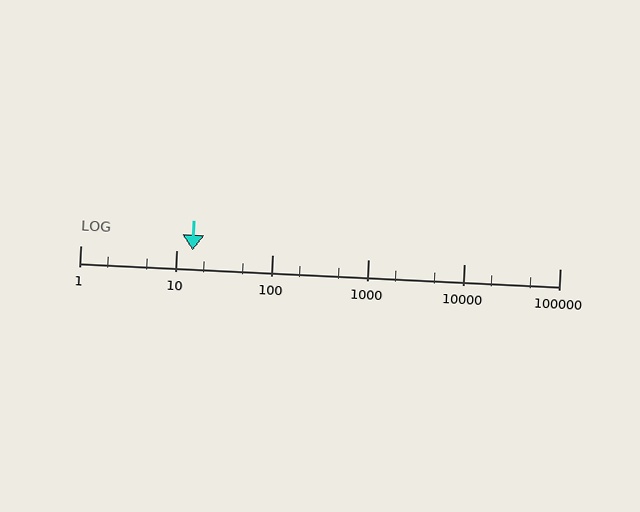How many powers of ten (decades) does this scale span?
The scale spans 5 decades, from 1 to 100000.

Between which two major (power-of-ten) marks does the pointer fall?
The pointer is between 10 and 100.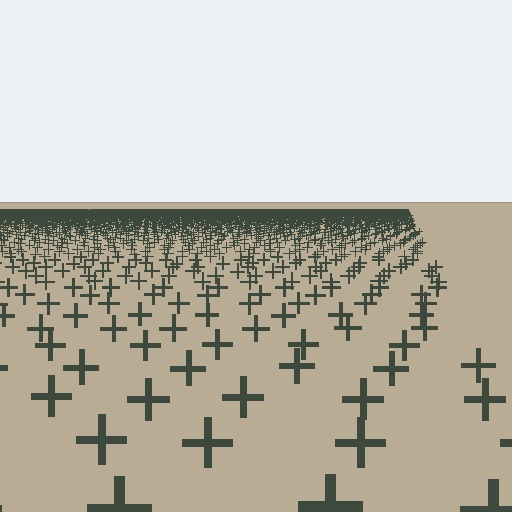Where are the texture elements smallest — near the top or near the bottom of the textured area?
Near the top.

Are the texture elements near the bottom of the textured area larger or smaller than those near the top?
Larger. Near the bottom, elements are closer to the viewer and appear at a bigger on-screen size.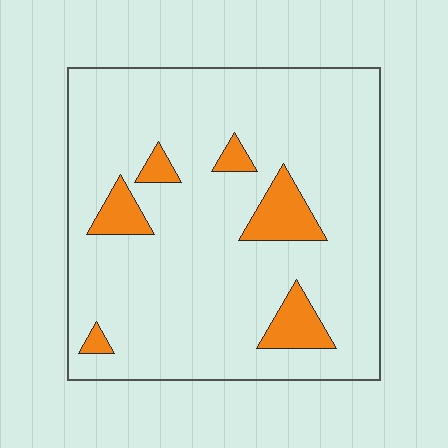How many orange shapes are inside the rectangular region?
6.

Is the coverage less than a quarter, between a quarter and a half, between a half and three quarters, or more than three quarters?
Less than a quarter.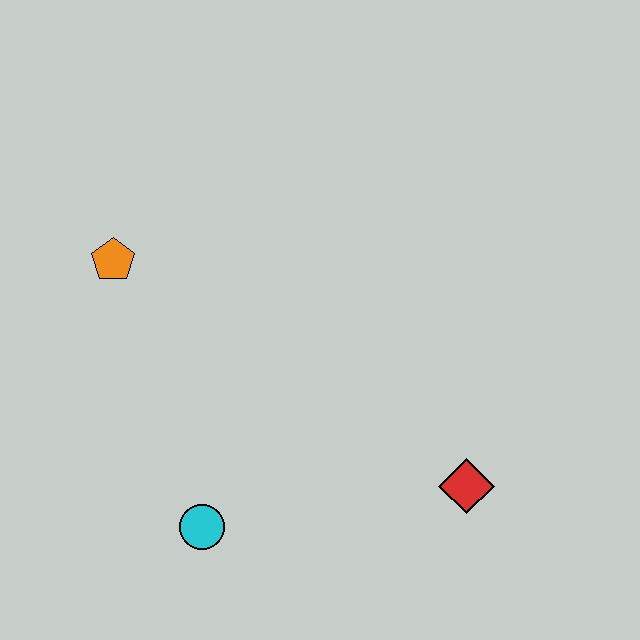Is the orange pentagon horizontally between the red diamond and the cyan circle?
No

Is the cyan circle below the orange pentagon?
Yes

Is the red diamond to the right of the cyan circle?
Yes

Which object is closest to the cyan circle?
The red diamond is closest to the cyan circle.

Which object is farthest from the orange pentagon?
The red diamond is farthest from the orange pentagon.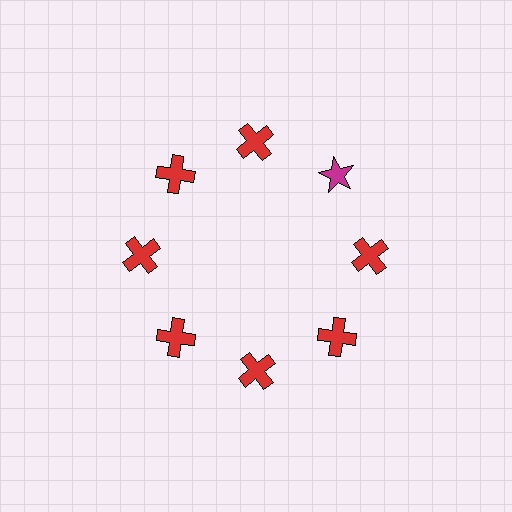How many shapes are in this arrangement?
There are 8 shapes arranged in a ring pattern.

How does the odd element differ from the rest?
It differs in both color (magenta instead of red) and shape (star instead of cross).